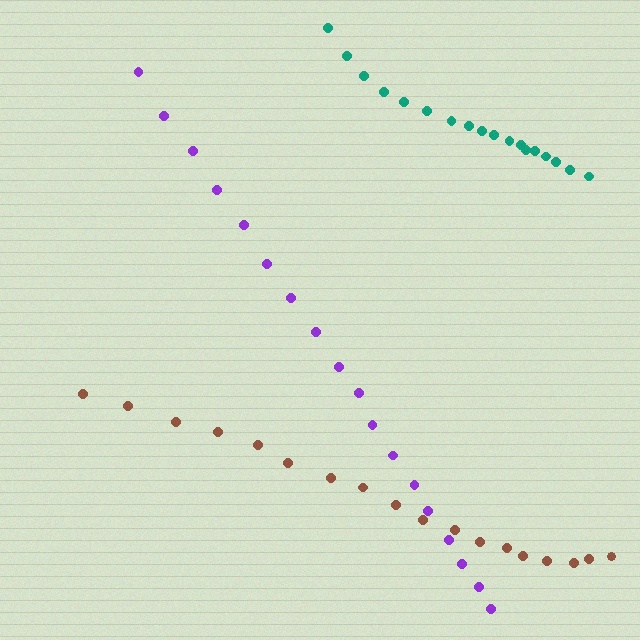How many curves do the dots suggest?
There are 3 distinct paths.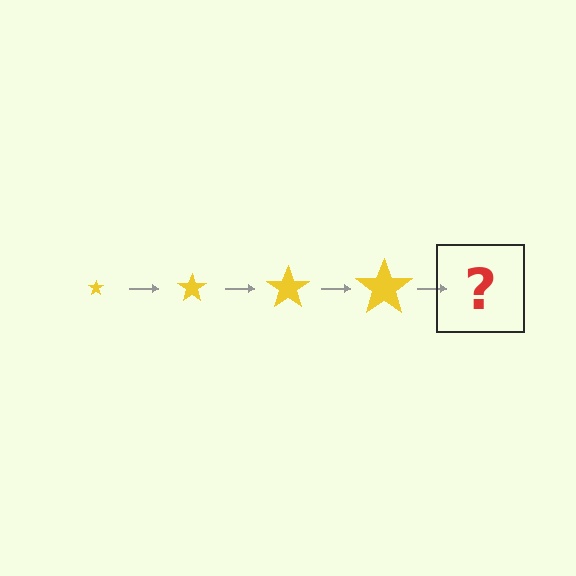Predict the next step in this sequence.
The next step is a yellow star, larger than the previous one.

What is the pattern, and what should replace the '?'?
The pattern is that the star gets progressively larger each step. The '?' should be a yellow star, larger than the previous one.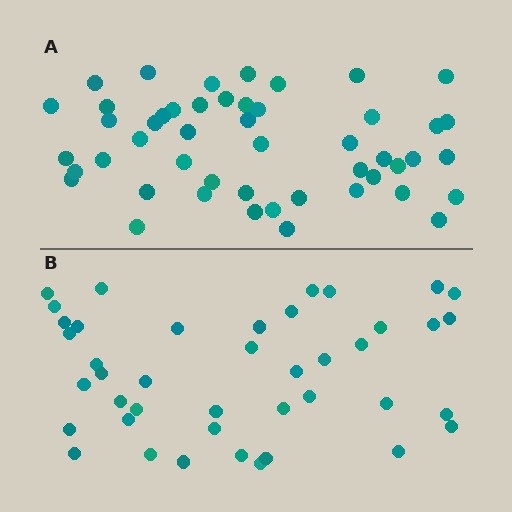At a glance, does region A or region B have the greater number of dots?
Region A (the top region) has more dots.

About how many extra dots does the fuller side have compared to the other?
Region A has roughly 8 or so more dots than region B.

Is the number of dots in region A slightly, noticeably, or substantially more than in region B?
Region A has only slightly more — the two regions are fairly close. The ratio is roughly 1.2 to 1.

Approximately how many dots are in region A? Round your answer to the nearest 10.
About 50 dots. (The exact count is 49, which rounds to 50.)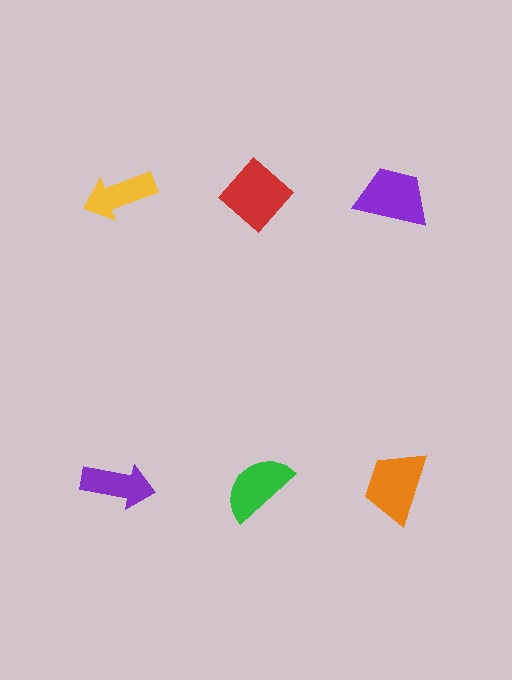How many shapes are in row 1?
3 shapes.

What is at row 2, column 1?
A purple arrow.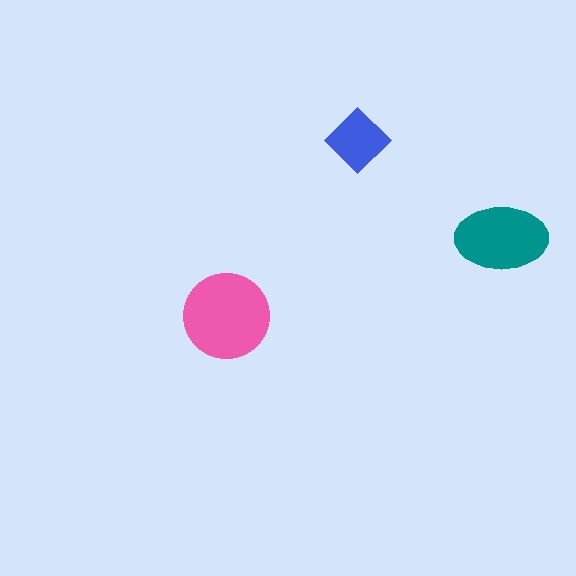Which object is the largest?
The pink circle.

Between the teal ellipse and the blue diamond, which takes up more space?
The teal ellipse.